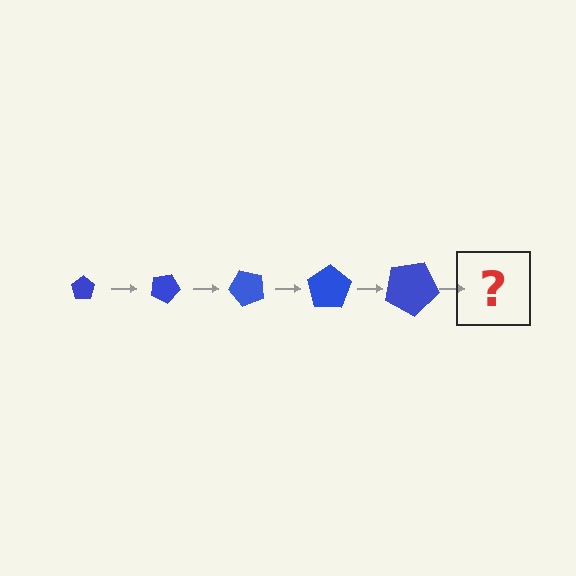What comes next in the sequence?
The next element should be a pentagon, larger than the previous one and rotated 125 degrees from the start.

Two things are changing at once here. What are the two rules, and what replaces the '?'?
The two rules are that the pentagon grows larger each step and it rotates 25 degrees each step. The '?' should be a pentagon, larger than the previous one and rotated 125 degrees from the start.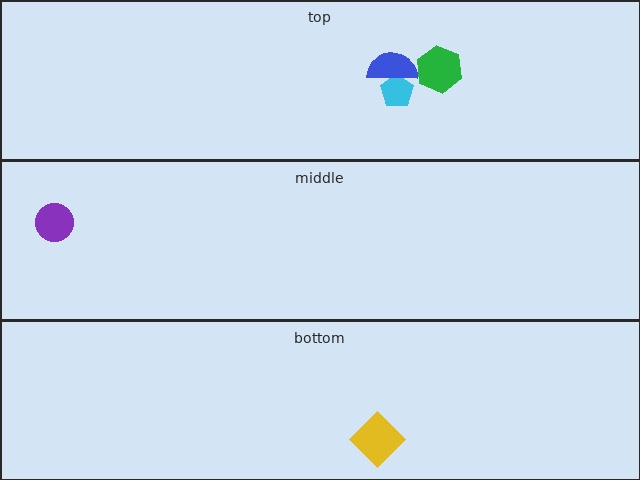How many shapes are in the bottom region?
1.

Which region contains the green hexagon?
The top region.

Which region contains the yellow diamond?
The bottom region.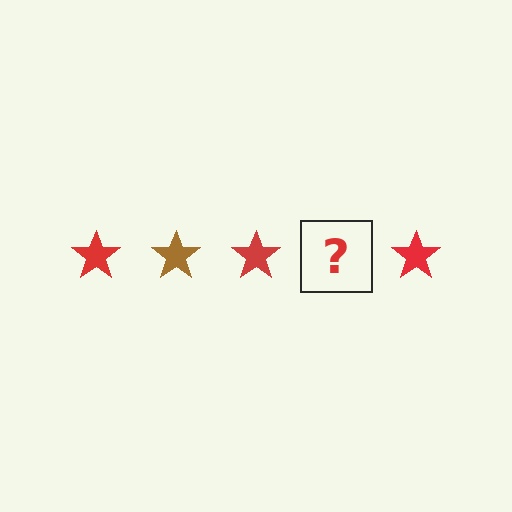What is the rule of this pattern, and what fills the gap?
The rule is that the pattern cycles through red, brown stars. The gap should be filled with a brown star.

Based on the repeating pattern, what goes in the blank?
The blank should be a brown star.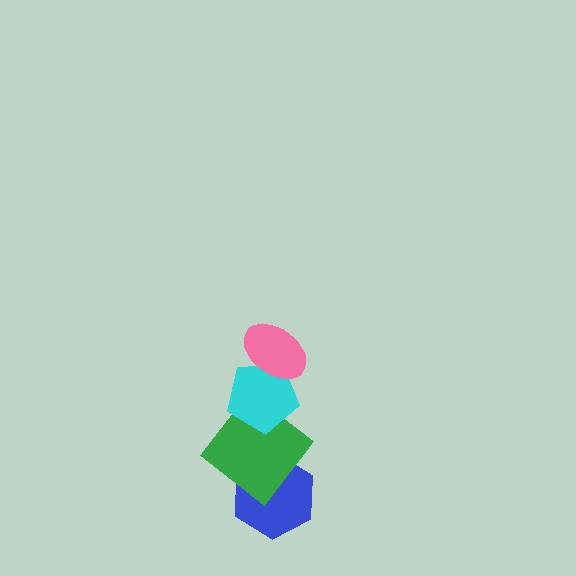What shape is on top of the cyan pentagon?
The pink ellipse is on top of the cyan pentagon.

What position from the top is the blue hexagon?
The blue hexagon is 4th from the top.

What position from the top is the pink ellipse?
The pink ellipse is 1st from the top.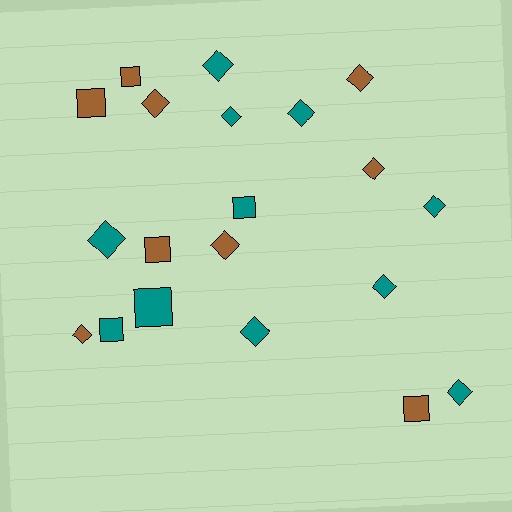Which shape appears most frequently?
Diamond, with 13 objects.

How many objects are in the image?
There are 20 objects.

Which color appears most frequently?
Teal, with 11 objects.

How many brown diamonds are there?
There are 5 brown diamonds.